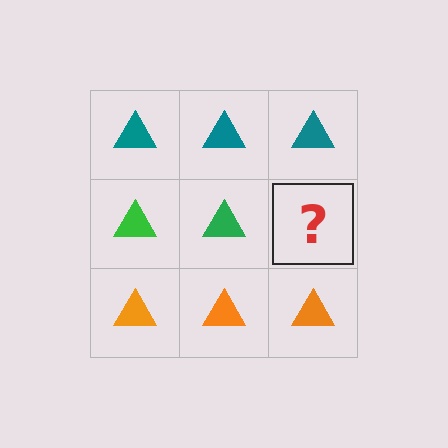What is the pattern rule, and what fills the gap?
The rule is that each row has a consistent color. The gap should be filled with a green triangle.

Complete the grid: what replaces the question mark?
The question mark should be replaced with a green triangle.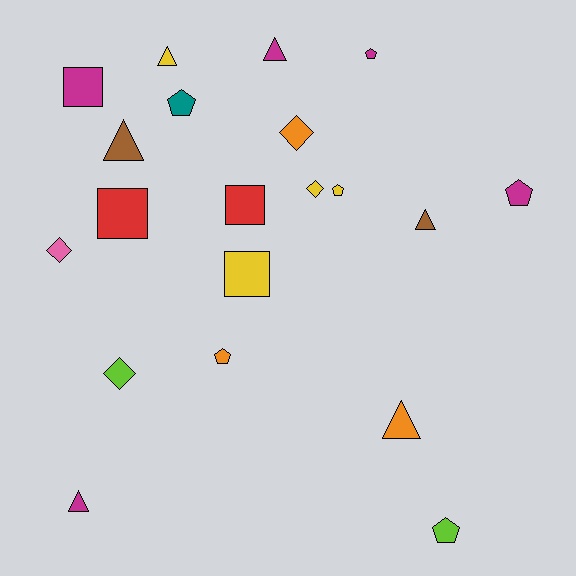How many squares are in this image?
There are 4 squares.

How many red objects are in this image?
There are 2 red objects.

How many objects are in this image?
There are 20 objects.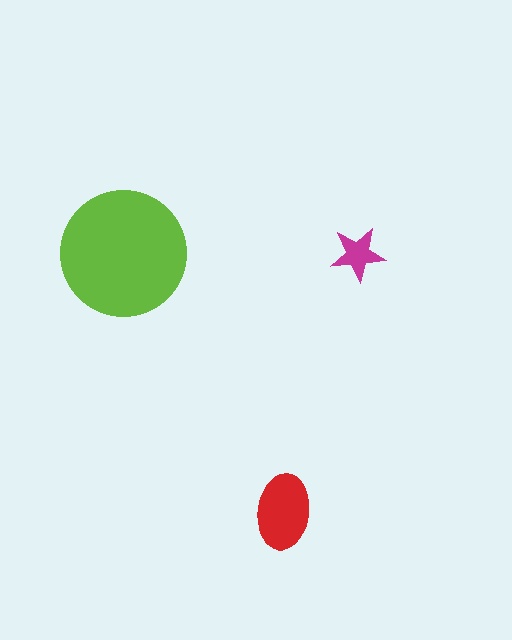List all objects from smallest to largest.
The magenta star, the red ellipse, the lime circle.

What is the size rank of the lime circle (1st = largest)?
1st.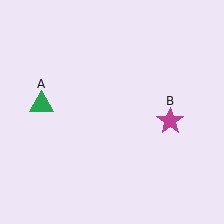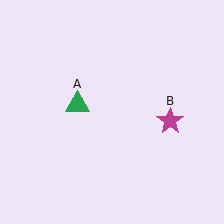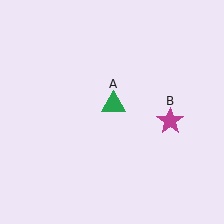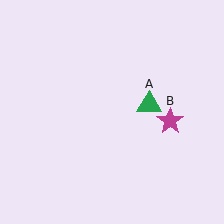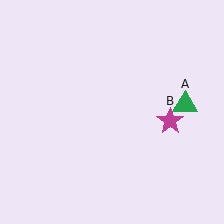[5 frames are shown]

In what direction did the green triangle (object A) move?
The green triangle (object A) moved right.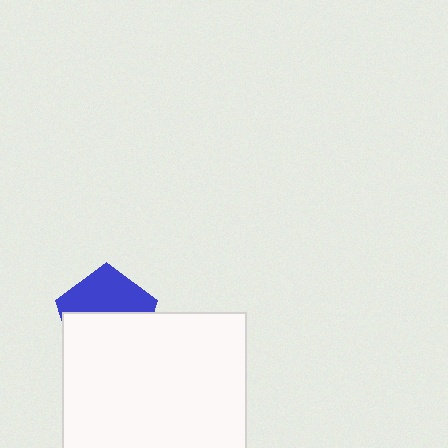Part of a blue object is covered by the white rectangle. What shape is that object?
It is a pentagon.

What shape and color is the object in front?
The object in front is a white rectangle.